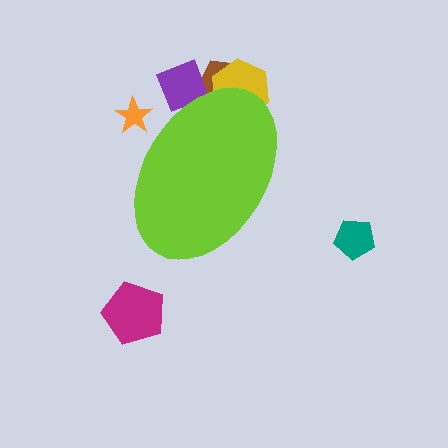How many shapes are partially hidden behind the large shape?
4 shapes are partially hidden.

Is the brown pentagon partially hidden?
Yes, the brown pentagon is partially hidden behind the lime ellipse.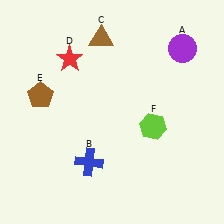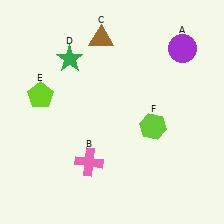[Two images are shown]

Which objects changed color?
B changed from blue to pink. D changed from red to green. E changed from brown to lime.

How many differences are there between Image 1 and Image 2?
There are 3 differences between the two images.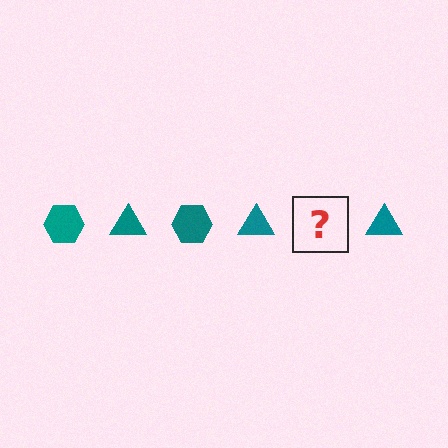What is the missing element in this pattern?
The missing element is a teal hexagon.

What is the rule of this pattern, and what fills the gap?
The rule is that the pattern cycles through hexagon, triangle shapes in teal. The gap should be filled with a teal hexagon.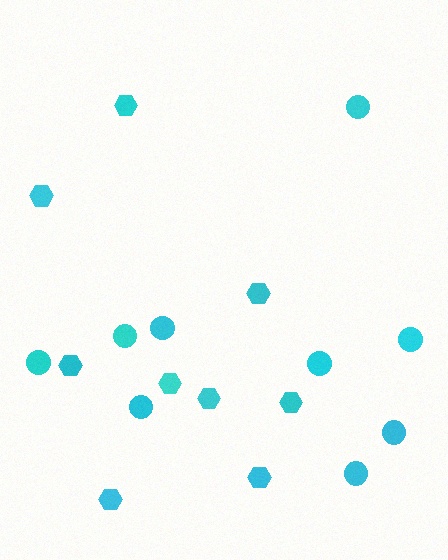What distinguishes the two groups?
There are 2 groups: one group of hexagons (9) and one group of circles (9).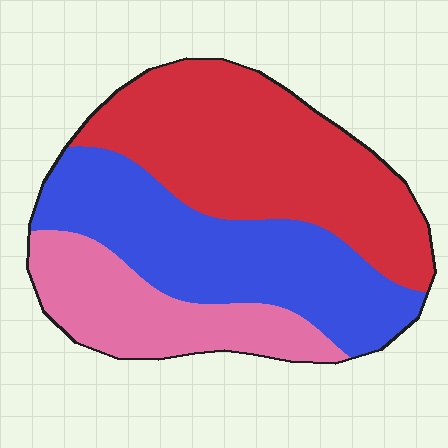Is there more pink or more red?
Red.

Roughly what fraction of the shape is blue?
Blue takes up about three eighths (3/8) of the shape.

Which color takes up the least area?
Pink, at roughly 20%.